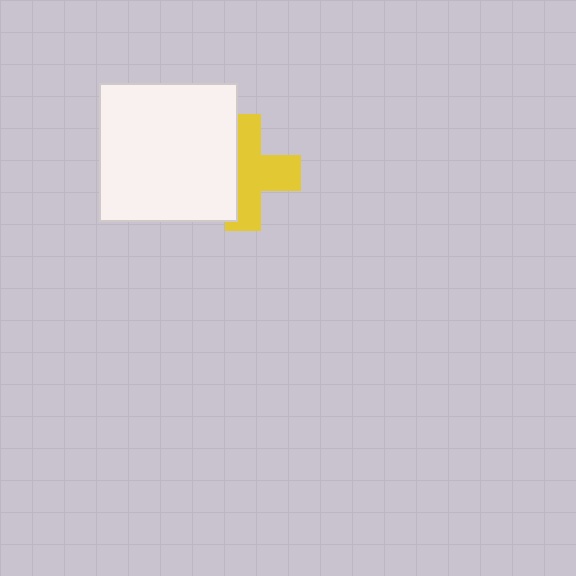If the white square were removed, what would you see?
You would see the complete yellow cross.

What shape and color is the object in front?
The object in front is a white square.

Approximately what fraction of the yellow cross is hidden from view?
Roughly 39% of the yellow cross is hidden behind the white square.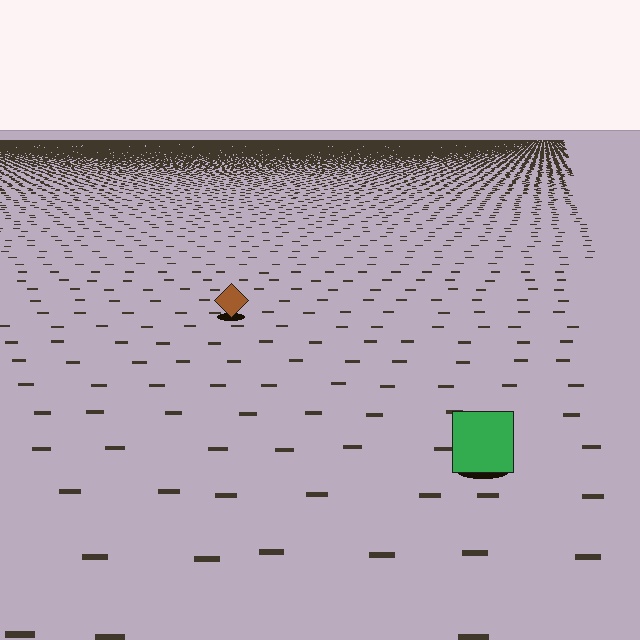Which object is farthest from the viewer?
The brown diamond is farthest from the viewer. It appears smaller and the ground texture around it is denser.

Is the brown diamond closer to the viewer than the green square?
No. The green square is closer — you can tell from the texture gradient: the ground texture is coarser near it.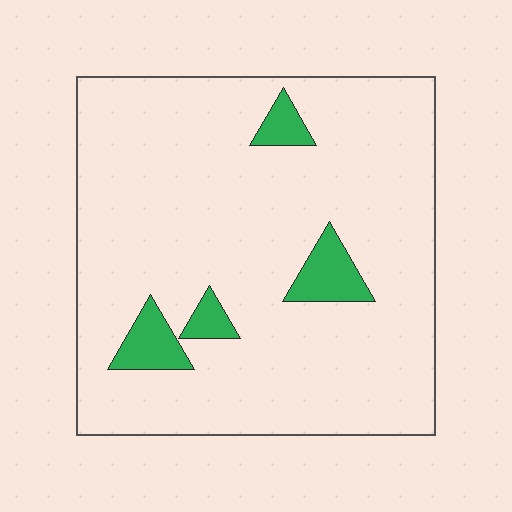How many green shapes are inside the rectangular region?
4.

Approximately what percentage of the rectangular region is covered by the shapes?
Approximately 10%.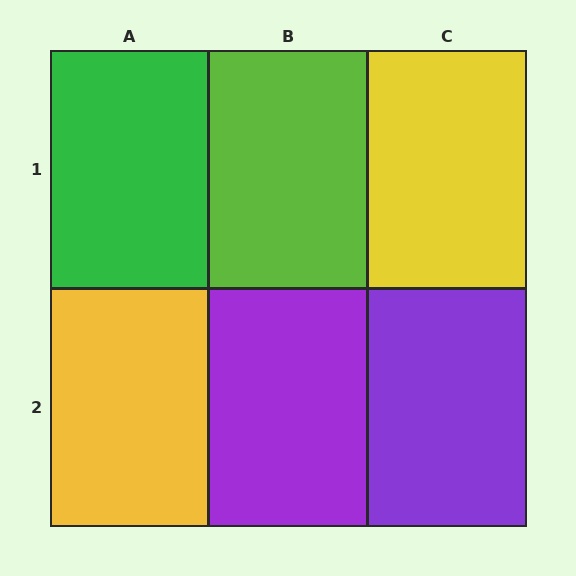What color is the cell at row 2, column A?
Yellow.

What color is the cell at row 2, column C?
Purple.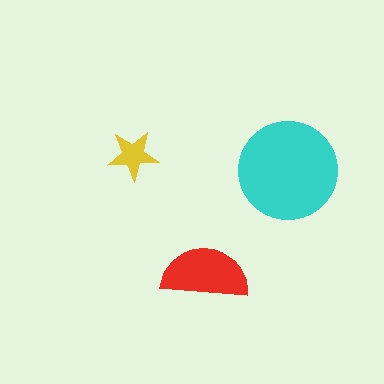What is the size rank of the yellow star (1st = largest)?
3rd.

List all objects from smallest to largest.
The yellow star, the red semicircle, the cyan circle.